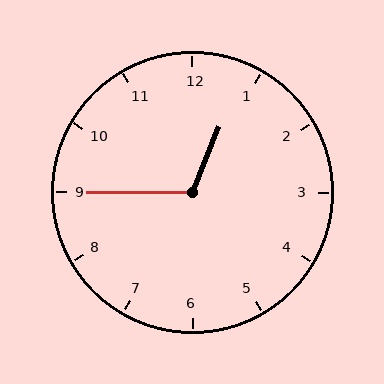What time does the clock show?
12:45.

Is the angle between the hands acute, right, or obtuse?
It is obtuse.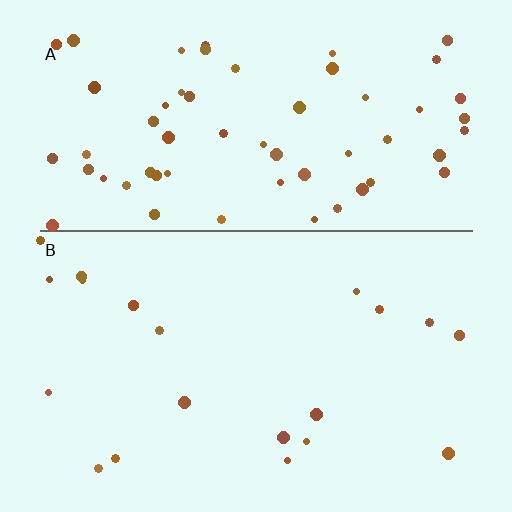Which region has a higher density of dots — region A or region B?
A (the top).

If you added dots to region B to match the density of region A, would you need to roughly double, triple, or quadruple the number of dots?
Approximately triple.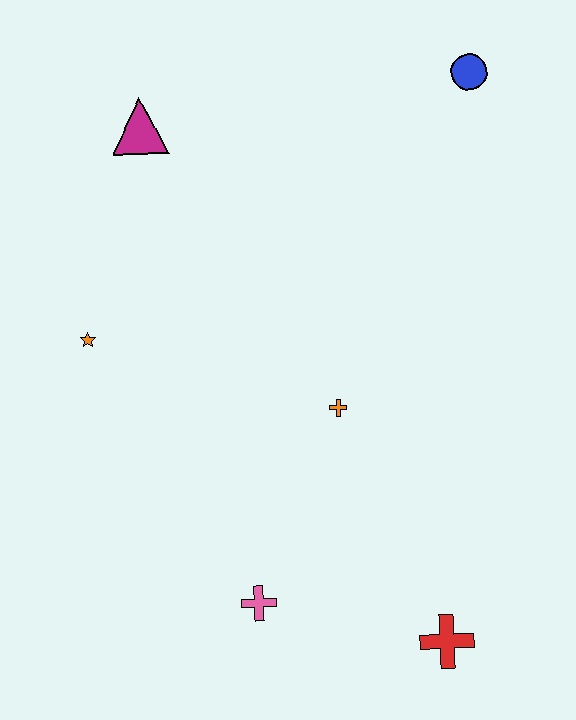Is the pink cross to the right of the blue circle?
No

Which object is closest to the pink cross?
The red cross is closest to the pink cross.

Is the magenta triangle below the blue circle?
Yes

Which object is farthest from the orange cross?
The blue circle is farthest from the orange cross.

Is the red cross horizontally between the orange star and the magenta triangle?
No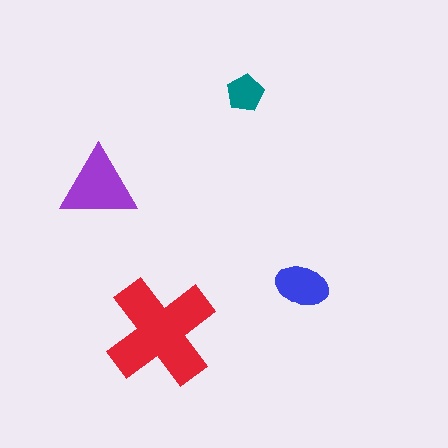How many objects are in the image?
There are 4 objects in the image.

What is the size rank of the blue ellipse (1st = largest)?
3rd.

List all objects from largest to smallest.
The red cross, the purple triangle, the blue ellipse, the teal pentagon.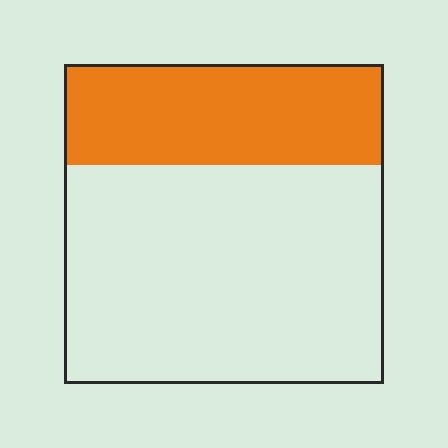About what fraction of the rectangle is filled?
About one third (1/3).